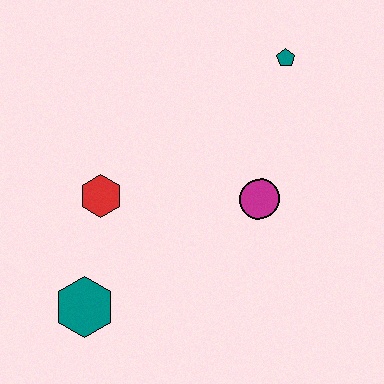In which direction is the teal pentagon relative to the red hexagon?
The teal pentagon is to the right of the red hexagon.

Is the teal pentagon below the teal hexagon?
No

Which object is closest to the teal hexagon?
The red hexagon is closest to the teal hexagon.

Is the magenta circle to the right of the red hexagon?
Yes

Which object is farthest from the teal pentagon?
The teal hexagon is farthest from the teal pentagon.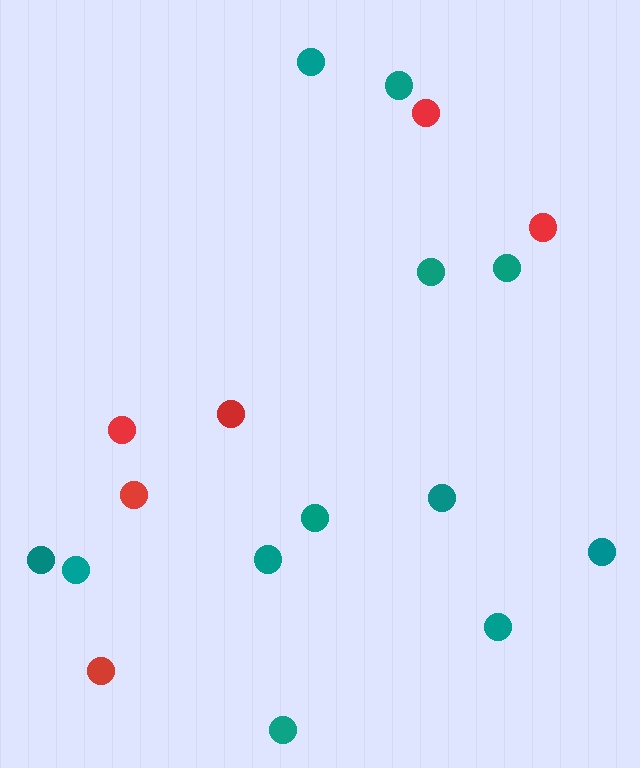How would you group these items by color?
There are 2 groups: one group of red circles (6) and one group of teal circles (12).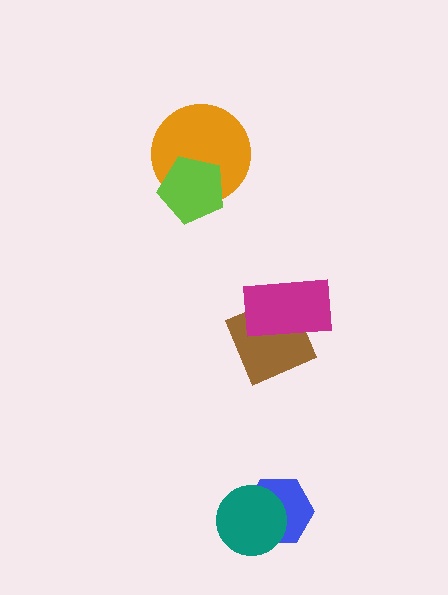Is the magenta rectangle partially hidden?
No, no other shape covers it.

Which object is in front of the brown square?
The magenta rectangle is in front of the brown square.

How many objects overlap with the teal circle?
1 object overlaps with the teal circle.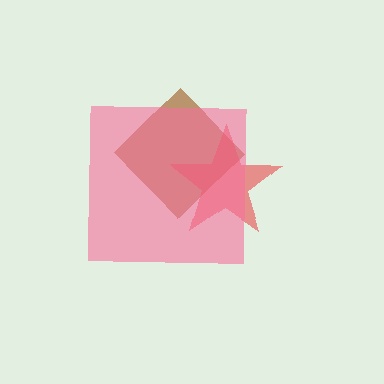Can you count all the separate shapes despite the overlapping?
Yes, there are 3 separate shapes.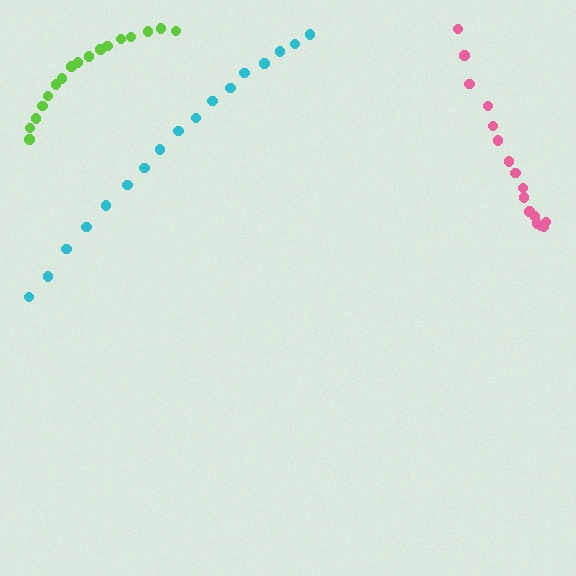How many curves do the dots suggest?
There are 3 distinct paths.